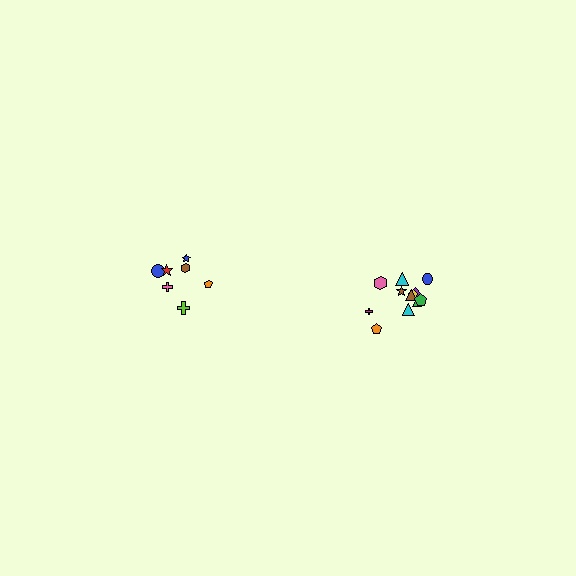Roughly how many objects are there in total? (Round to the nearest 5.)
Roughly 20 objects in total.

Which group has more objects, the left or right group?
The right group.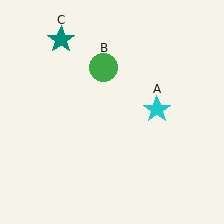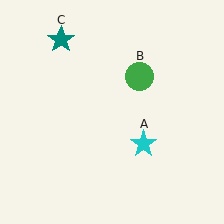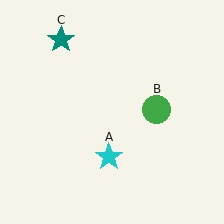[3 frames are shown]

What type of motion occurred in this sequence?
The cyan star (object A), green circle (object B) rotated clockwise around the center of the scene.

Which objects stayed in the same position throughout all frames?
Teal star (object C) remained stationary.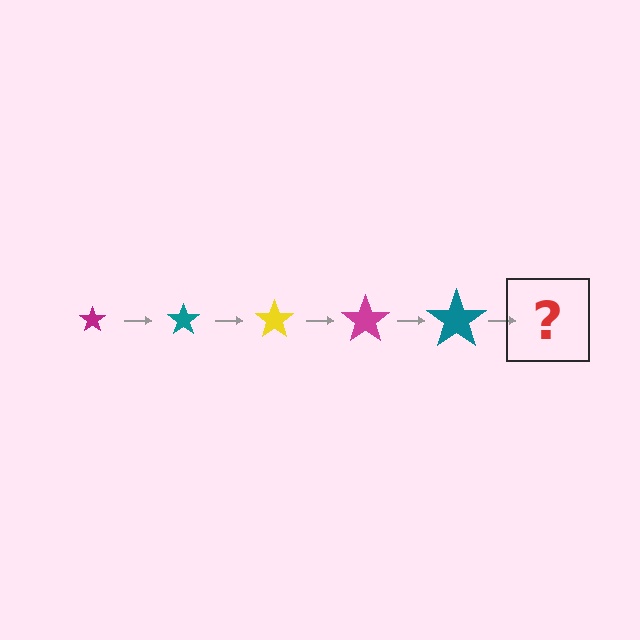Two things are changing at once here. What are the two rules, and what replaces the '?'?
The two rules are that the star grows larger each step and the color cycles through magenta, teal, and yellow. The '?' should be a yellow star, larger than the previous one.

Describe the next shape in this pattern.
It should be a yellow star, larger than the previous one.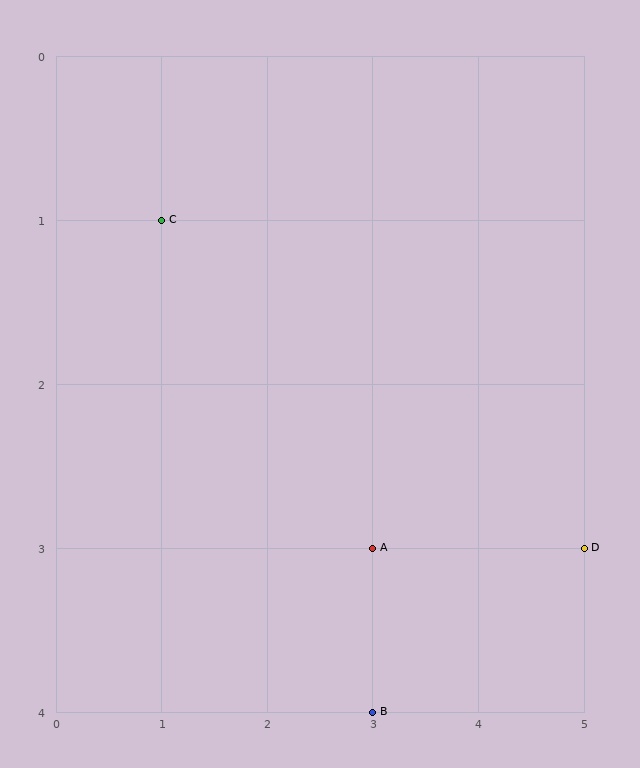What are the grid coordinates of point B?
Point B is at grid coordinates (3, 4).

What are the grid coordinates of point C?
Point C is at grid coordinates (1, 1).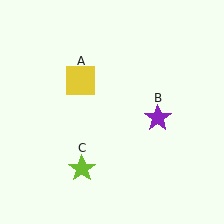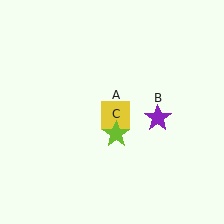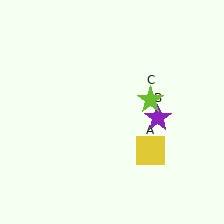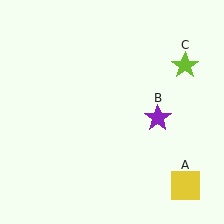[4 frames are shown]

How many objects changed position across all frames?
2 objects changed position: yellow square (object A), lime star (object C).